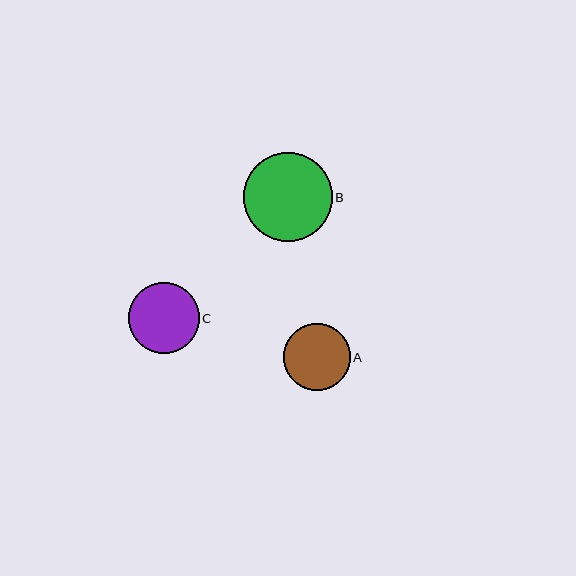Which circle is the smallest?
Circle A is the smallest with a size of approximately 67 pixels.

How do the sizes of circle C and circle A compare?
Circle C and circle A are approximately the same size.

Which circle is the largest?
Circle B is the largest with a size of approximately 89 pixels.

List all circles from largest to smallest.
From largest to smallest: B, C, A.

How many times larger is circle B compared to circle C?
Circle B is approximately 1.3 times the size of circle C.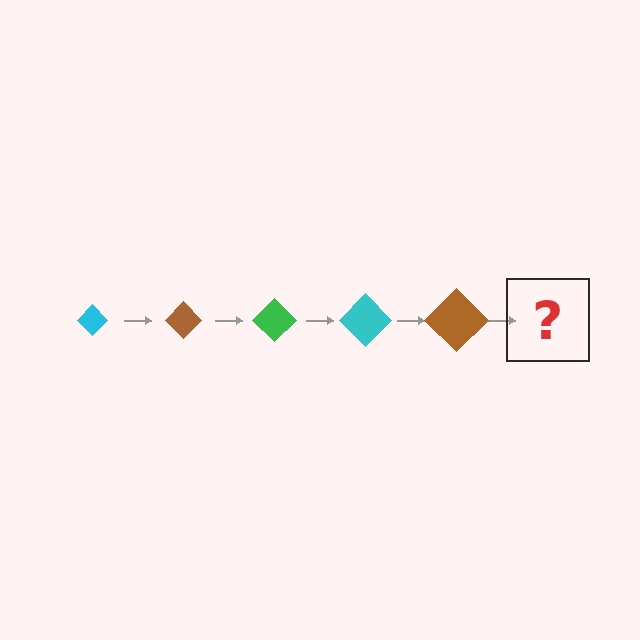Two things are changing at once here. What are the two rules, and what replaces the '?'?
The two rules are that the diamond grows larger each step and the color cycles through cyan, brown, and green. The '?' should be a green diamond, larger than the previous one.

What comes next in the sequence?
The next element should be a green diamond, larger than the previous one.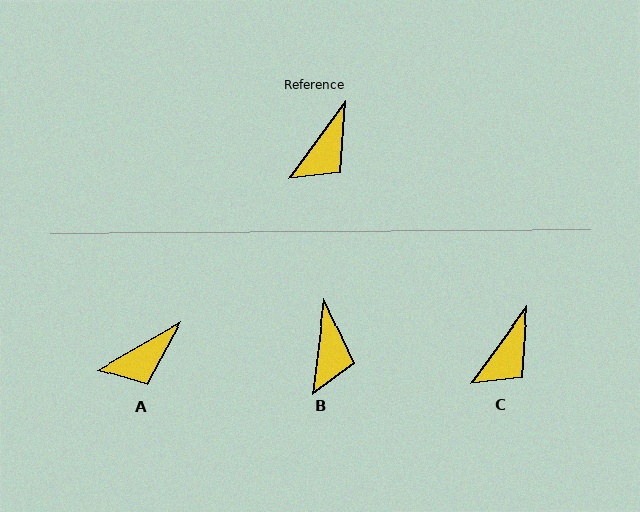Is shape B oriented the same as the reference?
No, it is off by about 29 degrees.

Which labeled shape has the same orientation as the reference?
C.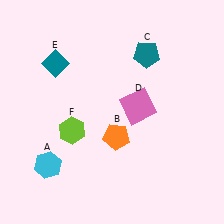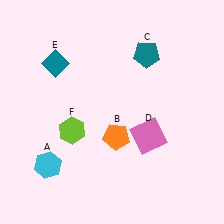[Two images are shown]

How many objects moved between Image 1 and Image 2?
1 object moved between the two images.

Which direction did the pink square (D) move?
The pink square (D) moved down.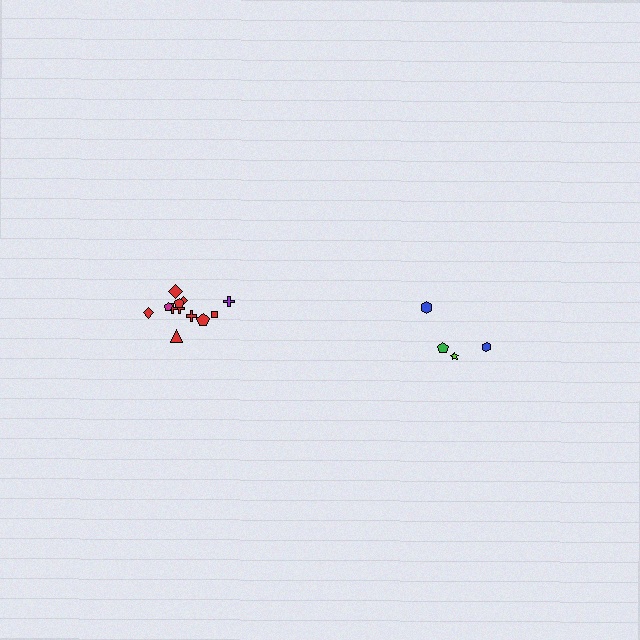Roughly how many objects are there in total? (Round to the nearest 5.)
Roughly 15 objects in total.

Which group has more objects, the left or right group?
The left group.